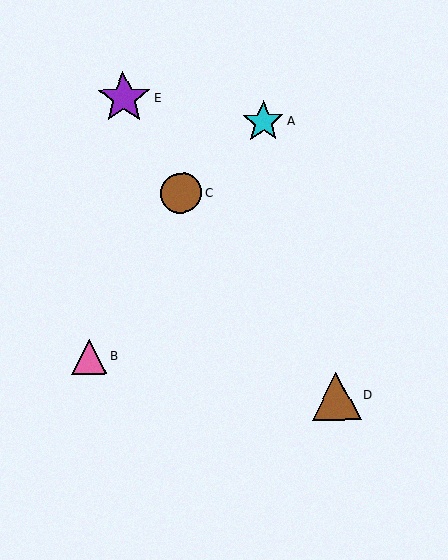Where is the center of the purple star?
The center of the purple star is at (124, 98).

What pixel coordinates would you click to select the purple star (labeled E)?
Click at (124, 98) to select the purple star E.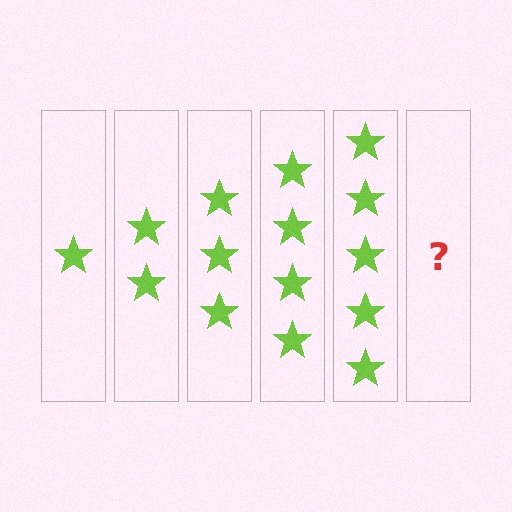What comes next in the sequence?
The next element should be 6 stars.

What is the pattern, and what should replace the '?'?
The pattern is that each step adds one more star. The '?' should be 6 stars.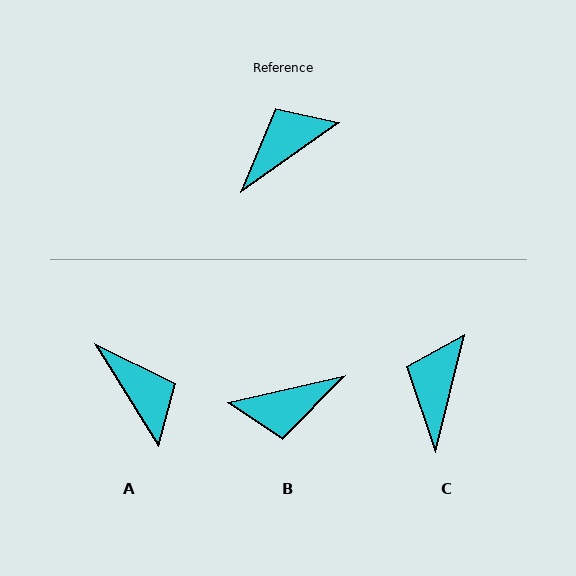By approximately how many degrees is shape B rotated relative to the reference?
Approximately 158 degrees counter-clockwise.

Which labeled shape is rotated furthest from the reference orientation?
B, about 158 degrees away.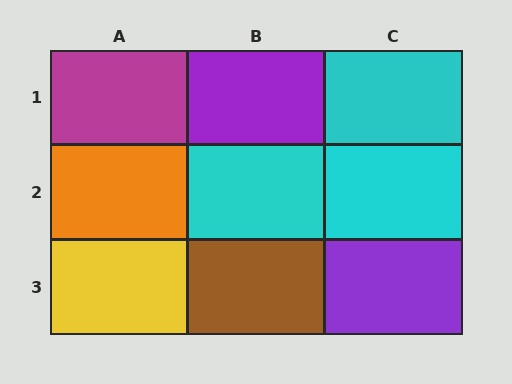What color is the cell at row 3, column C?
Purple.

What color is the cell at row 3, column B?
Brown.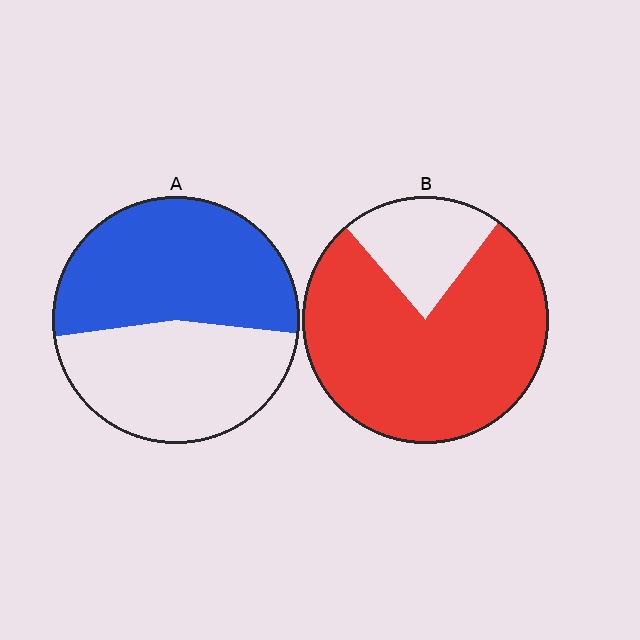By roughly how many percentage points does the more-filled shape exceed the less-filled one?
By roughly 25 percentage points (B over A).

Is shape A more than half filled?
Roughly half.